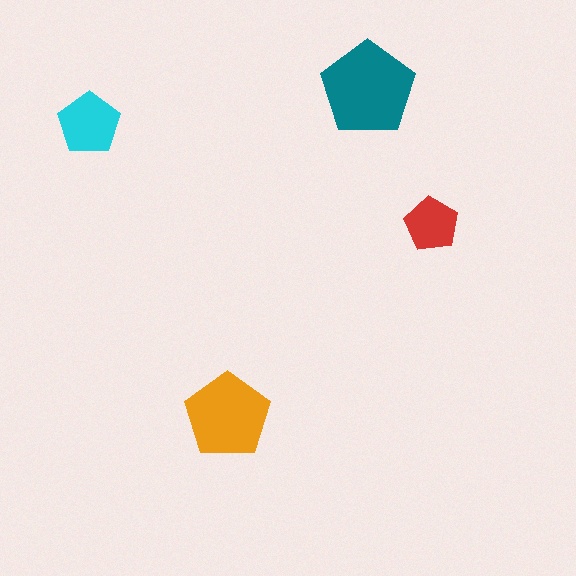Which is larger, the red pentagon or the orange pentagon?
The orange one.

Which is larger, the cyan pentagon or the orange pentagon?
The orange one.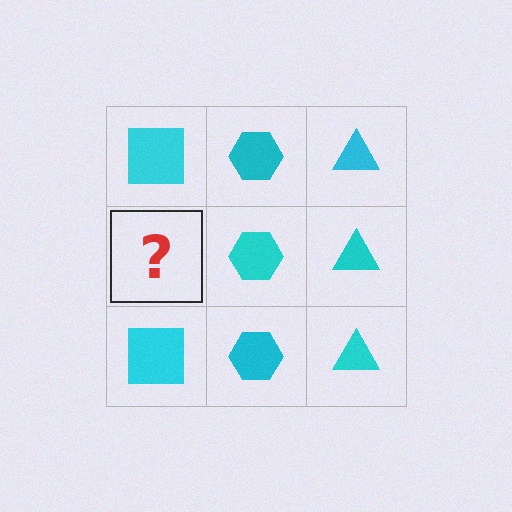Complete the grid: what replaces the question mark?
The question mark should be replaced with a cyan square.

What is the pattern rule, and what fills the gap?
The rule is that each column has a consistent shape. The gap should be filled with a cyan square.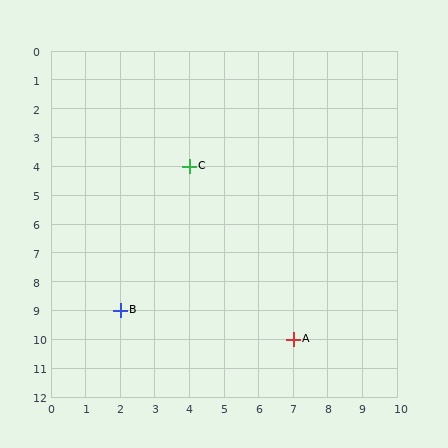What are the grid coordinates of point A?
Point A is at grid coordinates (7, 10).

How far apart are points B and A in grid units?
Points B and A are 5 columns and 1 row apart (about 5.1 grid units diagonally).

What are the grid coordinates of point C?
Point C is at grid coordinates (4, 4).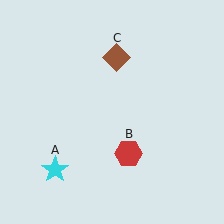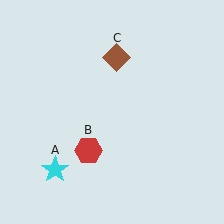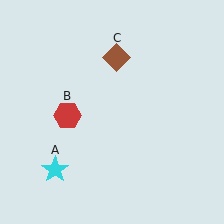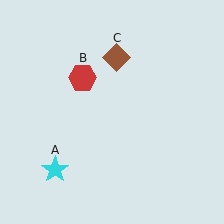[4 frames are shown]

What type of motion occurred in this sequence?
The red hexagon (object B) rotated clockwise around the center of the scene.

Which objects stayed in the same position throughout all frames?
Cyan star (object A) and brown diamond (object C) remained stationary.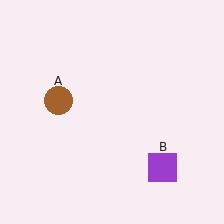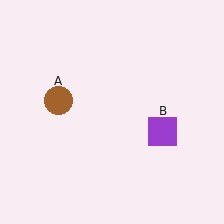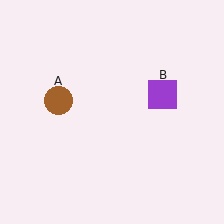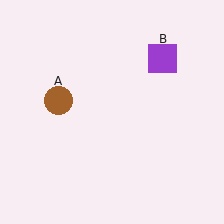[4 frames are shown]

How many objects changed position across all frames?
1 object changed position: purple square (object B).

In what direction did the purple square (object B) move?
The purple square (object B) moved up.